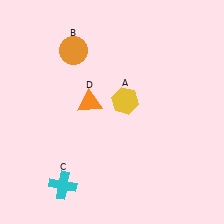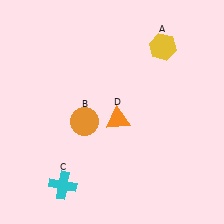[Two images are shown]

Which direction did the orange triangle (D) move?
The orange triangle (D) moved right.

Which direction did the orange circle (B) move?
The orange circle (B) moved down.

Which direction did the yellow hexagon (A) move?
The yellow hexagon (A) moved up.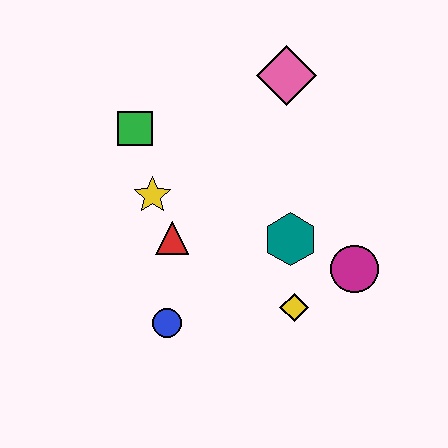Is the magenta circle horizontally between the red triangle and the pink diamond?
No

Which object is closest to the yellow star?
The red triangle is closest to the yellow star.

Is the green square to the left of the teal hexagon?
Yes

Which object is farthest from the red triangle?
The pink diamond is farthest from the red triangle.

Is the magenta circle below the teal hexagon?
Yes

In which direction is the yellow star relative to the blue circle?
The yellow star is above the blue circle.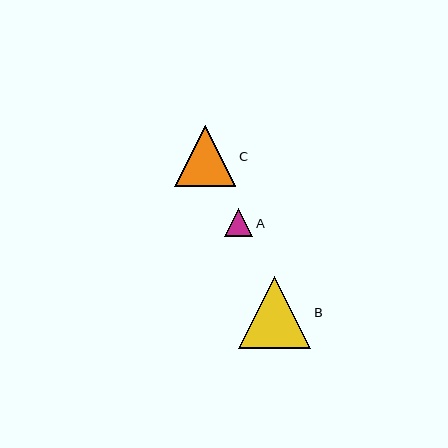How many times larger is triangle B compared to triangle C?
Triangle B is approximately 1.2 times the size of triangle C.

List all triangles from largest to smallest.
From largest to smallest: B, C, A.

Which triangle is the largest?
Triangle B is the largest with a size of approximately 72 pixels.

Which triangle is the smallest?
Triangle A is the smallest with a size of approximately 28 pixels.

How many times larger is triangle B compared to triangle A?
Triangle B is approximately 2.6 times the size of triangle A.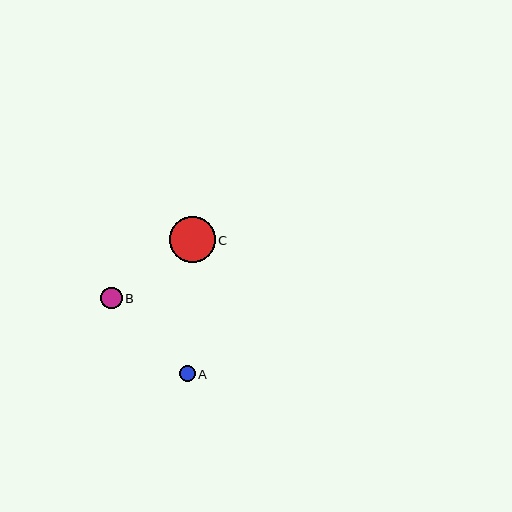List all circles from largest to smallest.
From largest to smallest: C, B, A.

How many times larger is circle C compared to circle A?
Circle C is approximately 2.9 times the size of circle A.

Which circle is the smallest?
Circle A is the smallest with a size of approximately 16 pixels.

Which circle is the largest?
Circle C is the largest with a size of approximately 45 pixels.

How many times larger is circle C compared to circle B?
Circle C is approximately 2.1 times the size of circle B.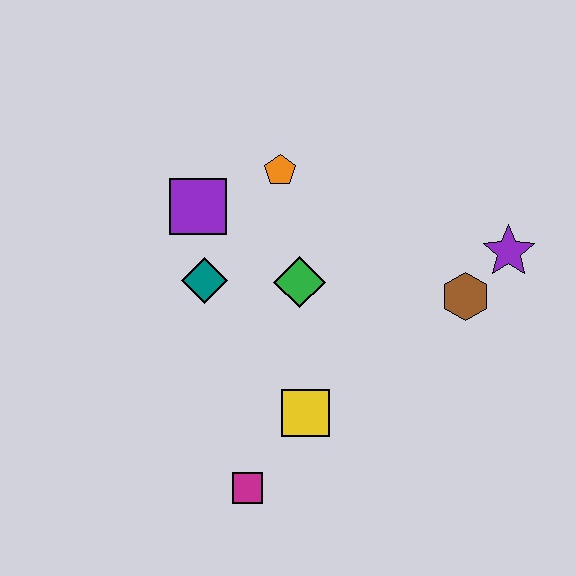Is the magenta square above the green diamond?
No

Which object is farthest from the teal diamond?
The purple star is farthest from the teal diamond.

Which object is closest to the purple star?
The brown hexagon is closest to the purple star.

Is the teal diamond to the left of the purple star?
Yes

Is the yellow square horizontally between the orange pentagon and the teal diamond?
No